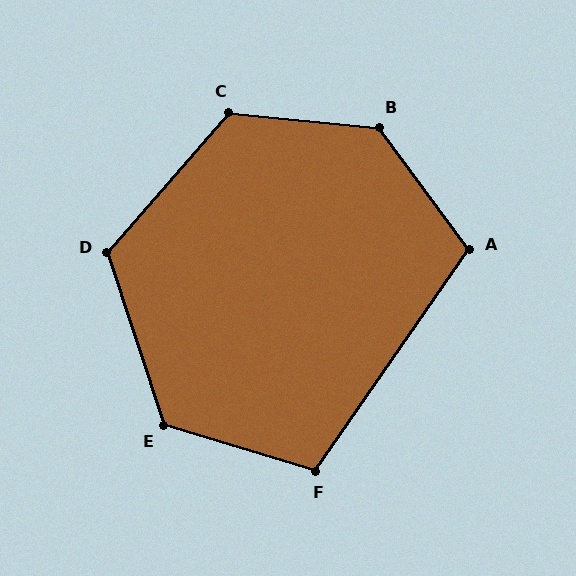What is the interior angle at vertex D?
Approximately 120 degrees (obtuse).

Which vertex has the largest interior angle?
B, at approximately 132 degrees.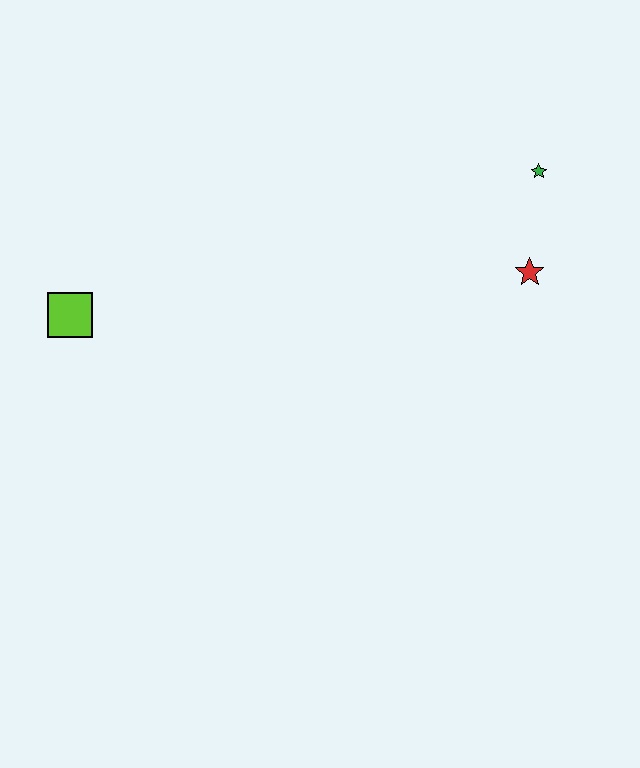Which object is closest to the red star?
The green star is closest to the red star.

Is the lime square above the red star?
No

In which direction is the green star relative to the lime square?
The green star is to the right of the lime square.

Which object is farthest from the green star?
The lime square is farthest from the green star.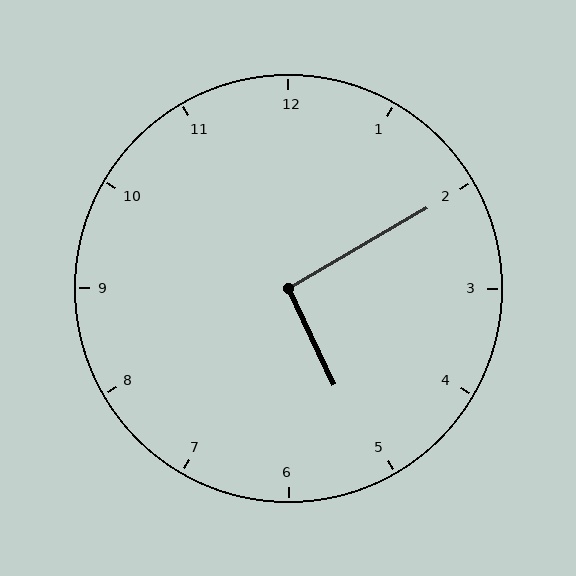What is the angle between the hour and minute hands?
Approximately 95 degrees.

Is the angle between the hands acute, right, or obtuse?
It is right.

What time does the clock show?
5:10.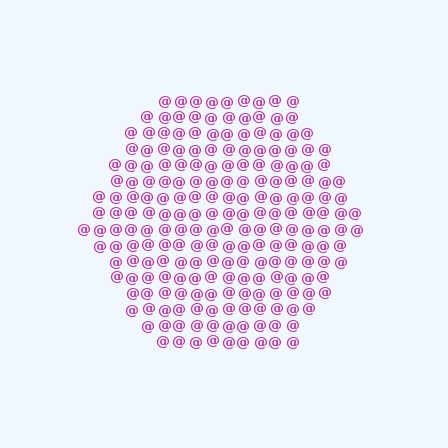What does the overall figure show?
The overall figure shows a hexagon.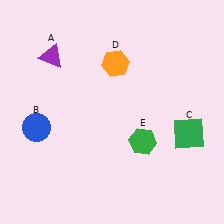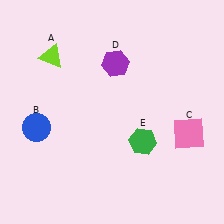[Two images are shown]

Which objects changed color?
A changed from purple to lime. C changed from green to pink. D changed from orange to purple.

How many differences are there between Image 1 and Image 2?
There are 3 differences between the two images.